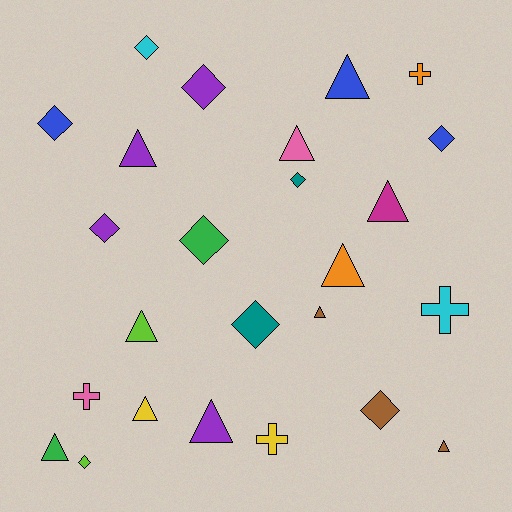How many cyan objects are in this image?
There are 2 cyan objects.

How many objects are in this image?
There are 25 objects.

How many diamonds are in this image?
There are 10 diamonds.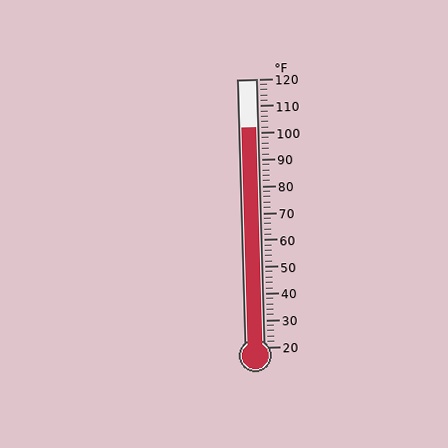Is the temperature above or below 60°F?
The temperature is above 60°F.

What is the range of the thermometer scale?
The thermometer scale ranges from 20°F to 120°F.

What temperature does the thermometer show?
The thermometer shows approximately 102°F.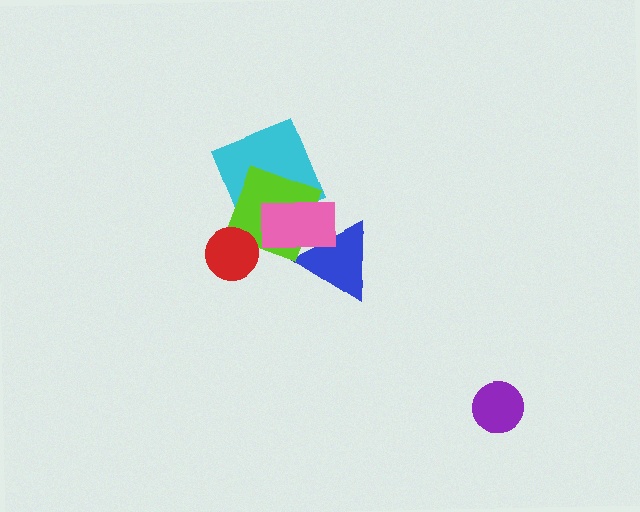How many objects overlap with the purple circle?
0 objects overlap with the purple circle.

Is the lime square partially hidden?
Yes, it is partially covered by another shape.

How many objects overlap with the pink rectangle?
3 objects overlap with the pink rectangle.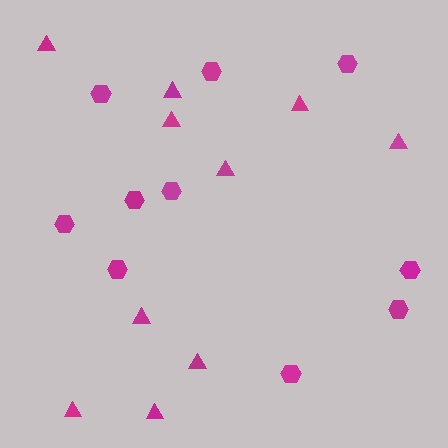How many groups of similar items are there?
There are 2 groups: one group of hexagons (10) and one group of triangles (10).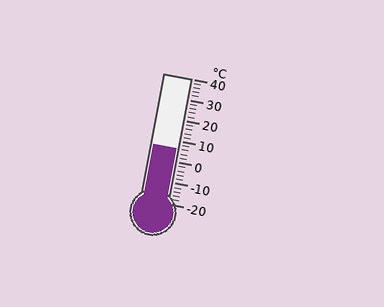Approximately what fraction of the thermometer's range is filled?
The thermometer is filled to approximately 45% of its range.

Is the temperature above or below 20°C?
The temperature is below 20°C.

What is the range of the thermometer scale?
The thermometer scale ranges from -20°C to 40°C.